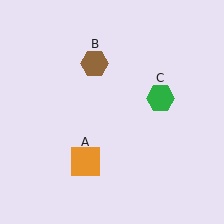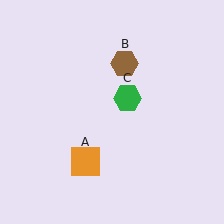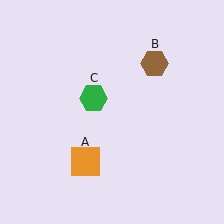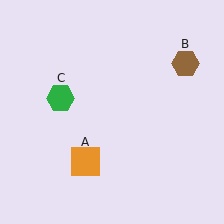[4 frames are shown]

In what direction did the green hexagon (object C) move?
The green hexagon (object C) moved left.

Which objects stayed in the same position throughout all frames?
Orange square (object A) remained stationary.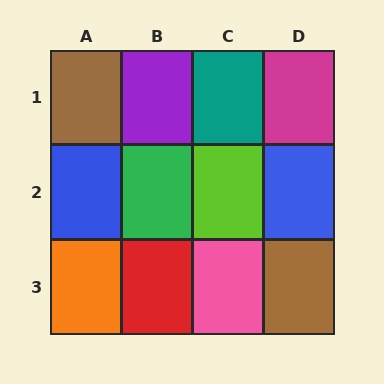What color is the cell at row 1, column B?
Purple.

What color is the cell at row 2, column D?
Blue.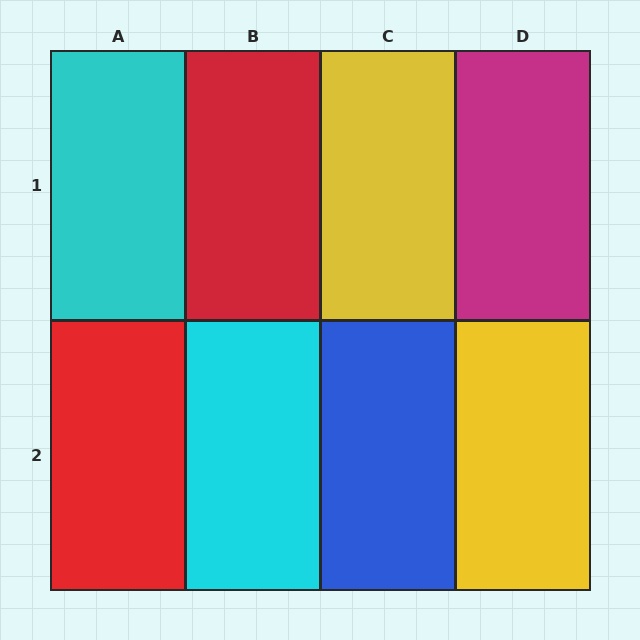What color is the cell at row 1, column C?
Yellow.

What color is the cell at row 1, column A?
Cyan.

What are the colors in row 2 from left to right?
Red, cyan, blue, yellow.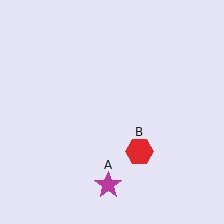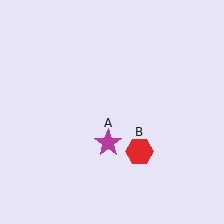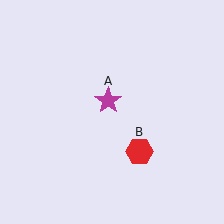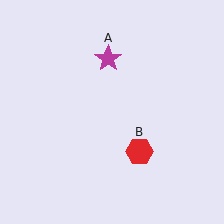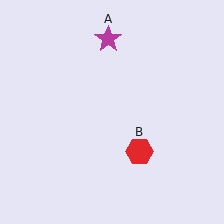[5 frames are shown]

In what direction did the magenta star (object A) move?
The magenta star (object A) moved up.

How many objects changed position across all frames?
1 object changed position: magenta star (object A).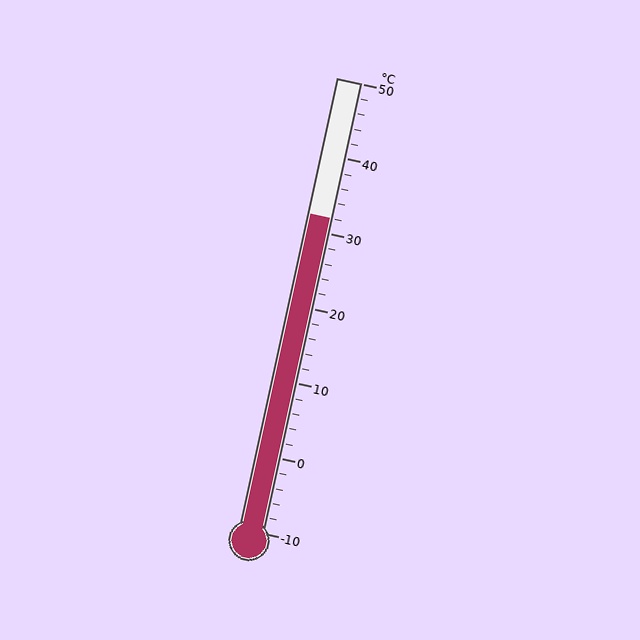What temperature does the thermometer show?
The thermometer shows approximately 32°C.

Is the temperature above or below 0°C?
The temperature is above 0°C.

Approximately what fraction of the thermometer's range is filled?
The thermometer is filled to approximately 70% of its range.